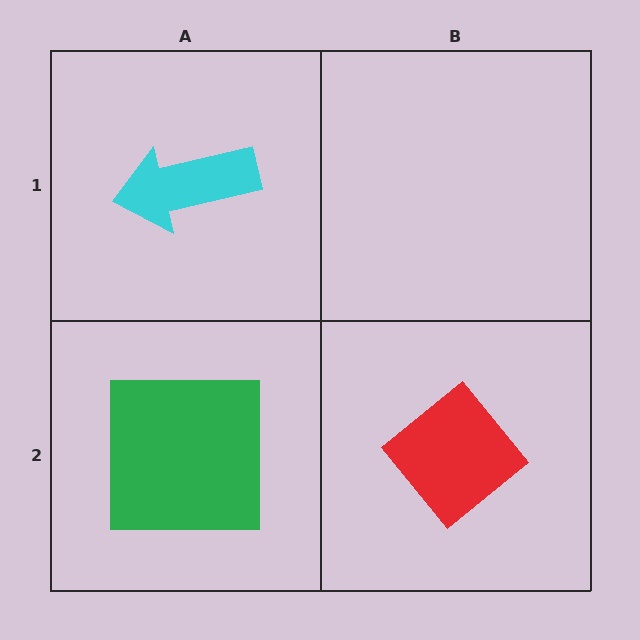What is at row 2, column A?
A green square.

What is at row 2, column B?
A red diamond.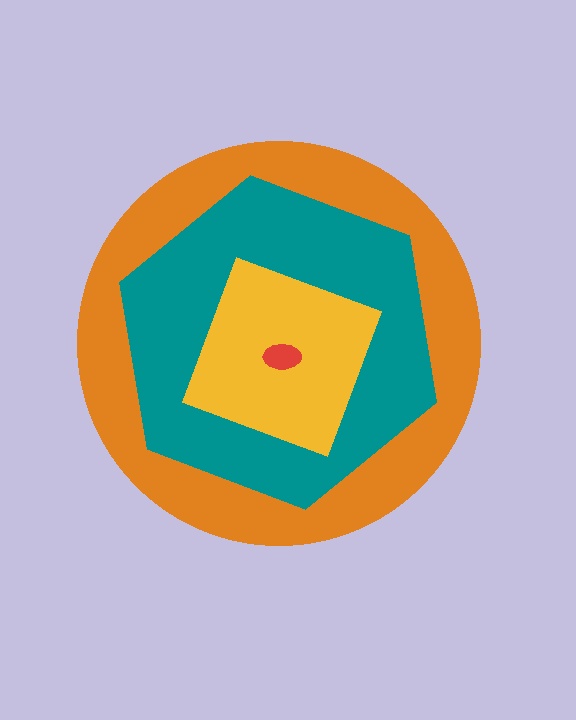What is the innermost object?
The red ellipse.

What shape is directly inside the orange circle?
The teal hexagon.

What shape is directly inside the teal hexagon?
The yellow square.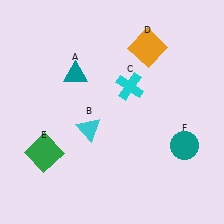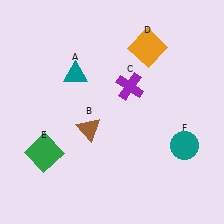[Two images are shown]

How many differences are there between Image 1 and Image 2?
There are 2 differences between the two images.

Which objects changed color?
B changed from cyan to brown. C changed from cyan to purple.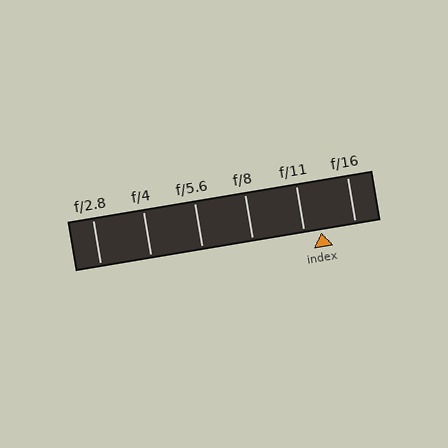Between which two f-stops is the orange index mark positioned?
The index mark is between f/11 and f/16.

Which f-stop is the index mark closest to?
The index mark is closest to f/11.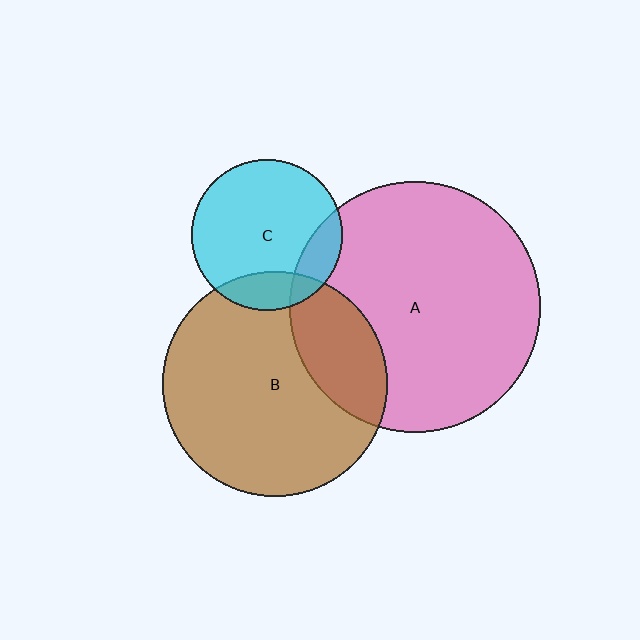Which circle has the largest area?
Circle A (pink).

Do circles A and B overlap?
Yes.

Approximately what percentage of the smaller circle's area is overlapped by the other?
Approximately 25%.